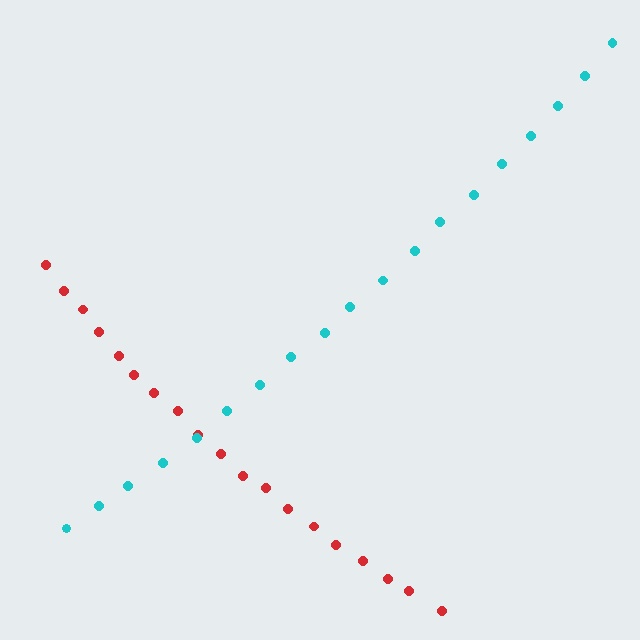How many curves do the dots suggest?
There are 2 distinct paths.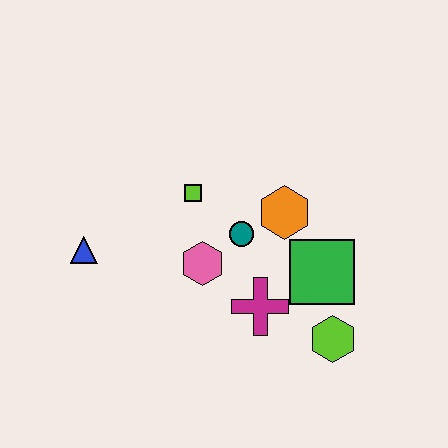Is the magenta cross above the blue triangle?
No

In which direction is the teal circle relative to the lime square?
The teal circle is to the right of the lime square.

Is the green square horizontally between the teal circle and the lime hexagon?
Yes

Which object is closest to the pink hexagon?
The teal circle is closest to the pink hexagon.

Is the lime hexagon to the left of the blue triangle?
No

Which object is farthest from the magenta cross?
The blue triangle is farthest from the magenta cross.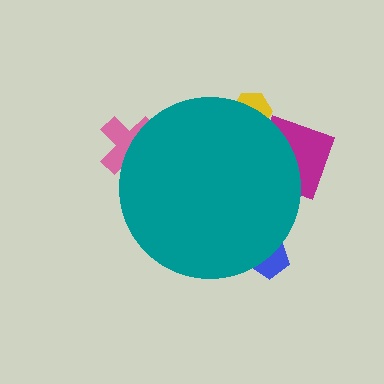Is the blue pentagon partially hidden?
Yes, the blue pentagon is partially hidden behind the teal circle.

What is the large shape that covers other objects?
A teal circle.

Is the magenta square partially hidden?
Yes, the magenta square is partially hidden behind the teal circle.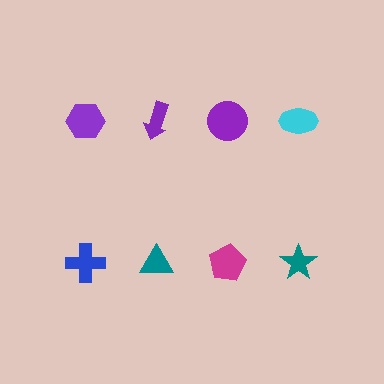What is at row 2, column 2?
A teal triangle.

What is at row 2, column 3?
A magenta pentagon.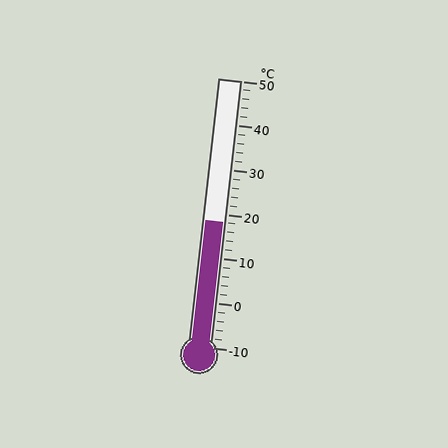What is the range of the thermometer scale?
The thermometer scale ranges from -10°C to 50°C.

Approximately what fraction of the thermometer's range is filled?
The thermometer is filled to approximately 45% of its range.